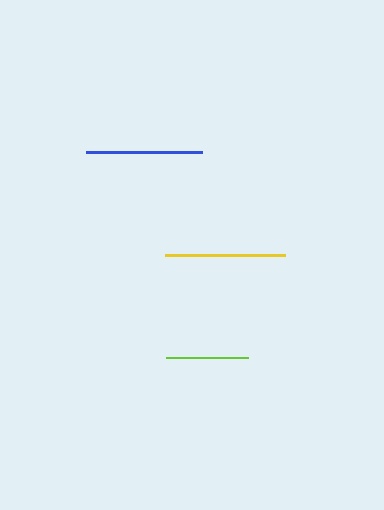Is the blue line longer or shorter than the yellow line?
The yellow line is longer than the blue line.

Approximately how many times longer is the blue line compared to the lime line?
The blue line is approximately 1.4 times the length of the lime line.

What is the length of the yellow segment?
The yellow segment is approximately 120 pixels long.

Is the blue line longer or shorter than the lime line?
The blue line is longer than the lime line.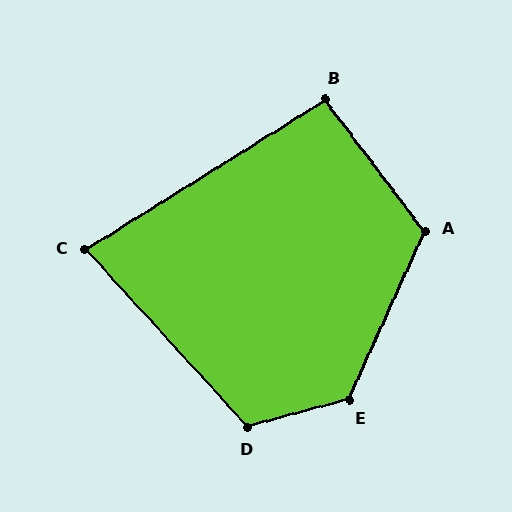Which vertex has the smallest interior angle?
C, at approximately 80 degrees.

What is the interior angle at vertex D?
Approximately 117 degrees (obtuse).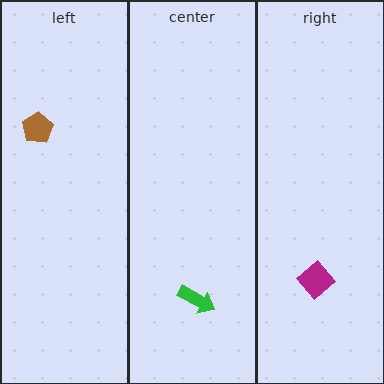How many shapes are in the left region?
1.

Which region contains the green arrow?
The center region.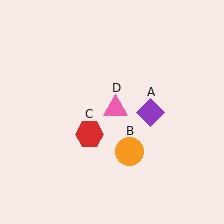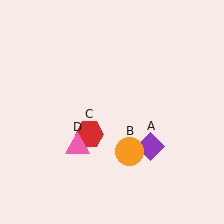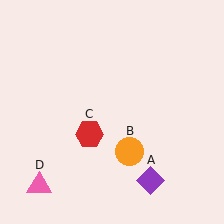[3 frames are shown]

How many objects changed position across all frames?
2 objects changed position: purple diamond (object A), pink triangle (object D).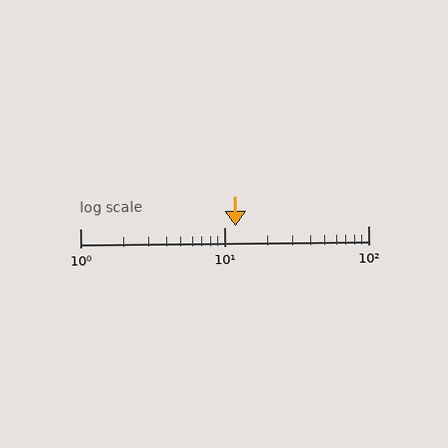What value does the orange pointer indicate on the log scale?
The pointer indicates approximately 12.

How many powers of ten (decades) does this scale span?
The scale spans 2 decades, from 1 to 100.